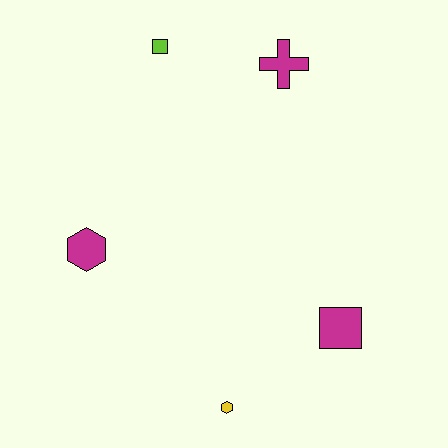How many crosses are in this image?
There is 1 cross.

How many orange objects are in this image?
There are no orange objects.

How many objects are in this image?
There are 5 objects.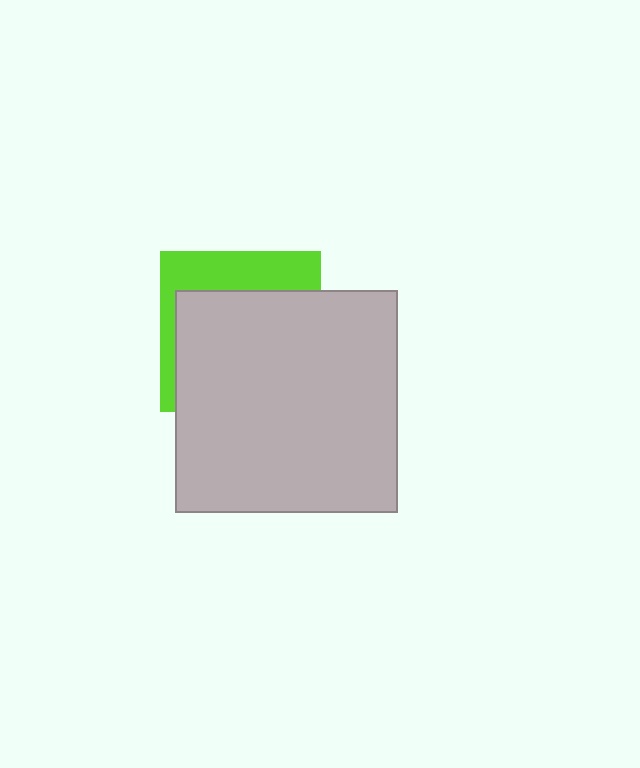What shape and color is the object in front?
The object in front is a light gray square.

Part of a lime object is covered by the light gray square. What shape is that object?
It is a square.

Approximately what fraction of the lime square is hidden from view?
Roughly 69% of the lime square is hidden behind the light gray square.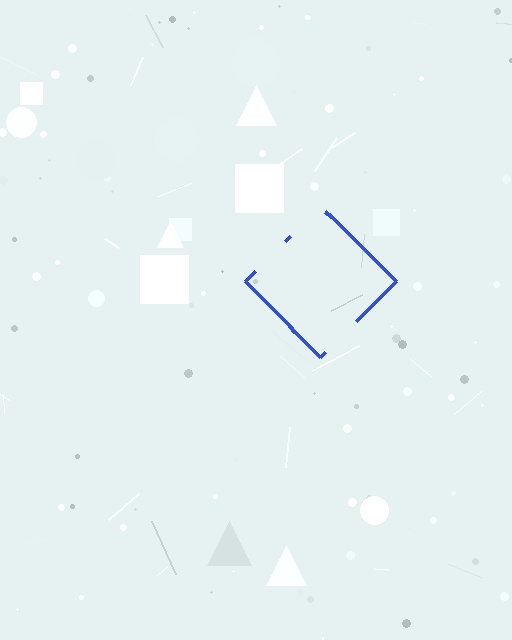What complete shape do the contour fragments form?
The contour fragments form a diamond.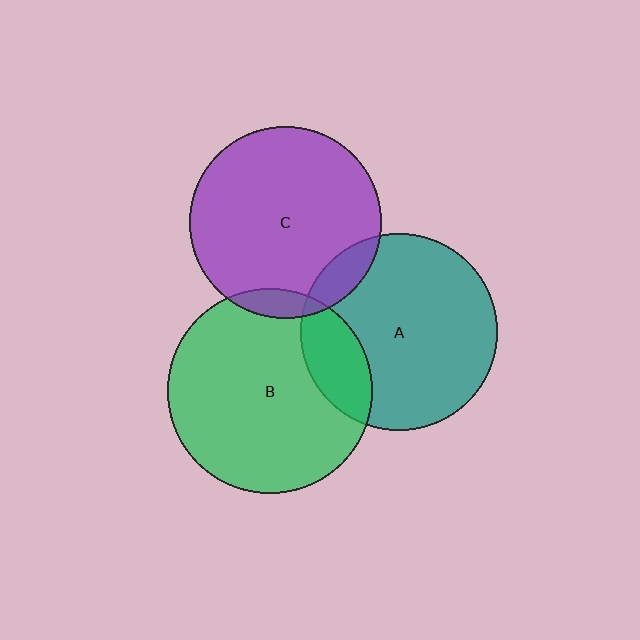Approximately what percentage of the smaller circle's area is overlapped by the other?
Approximately 20%.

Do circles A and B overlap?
Yes.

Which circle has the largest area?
Circle B (green).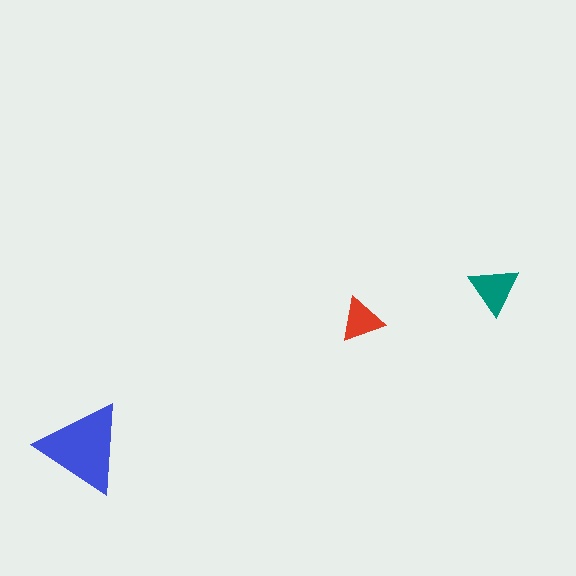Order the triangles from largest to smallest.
the blue one, the teal one, the red one.